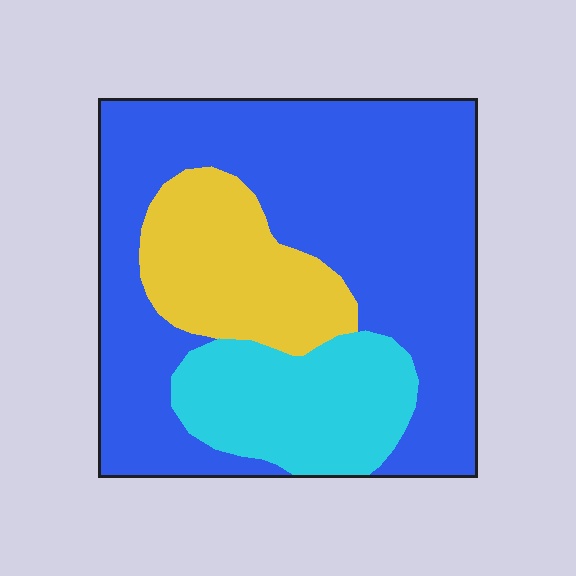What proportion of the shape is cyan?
Cyan covers 19% of the shape.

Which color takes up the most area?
Blue, at roughly 60%.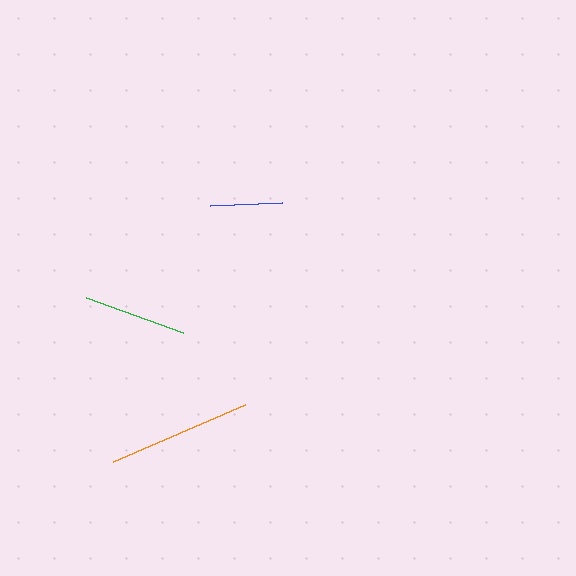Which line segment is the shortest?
The blue line is the shortest at approximately 72 pixels.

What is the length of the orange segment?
The orange segment is approximately 143 pixels long.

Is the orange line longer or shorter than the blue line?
The orange line is longer than the blue line.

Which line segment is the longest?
The orange line is the longest at approximately 143 pixels.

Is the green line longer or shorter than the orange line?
The orange line is longer than the green line.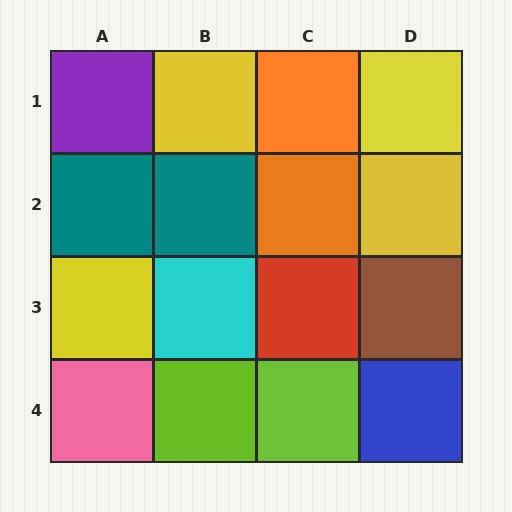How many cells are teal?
2 cells are teal.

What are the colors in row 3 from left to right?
Yellow, cyan, red, brown.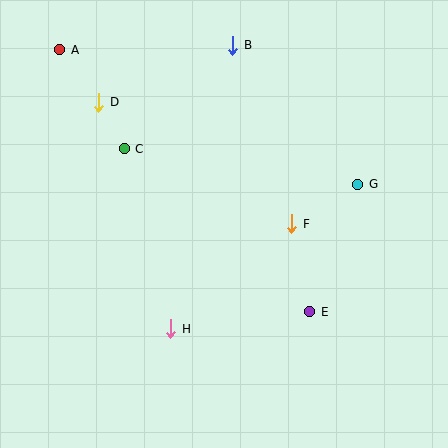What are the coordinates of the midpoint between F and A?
The midpoint between F and A is at (176, 137).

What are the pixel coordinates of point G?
Point G is at (358, 184).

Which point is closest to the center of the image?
Point F at (292, 224) is closest to the center.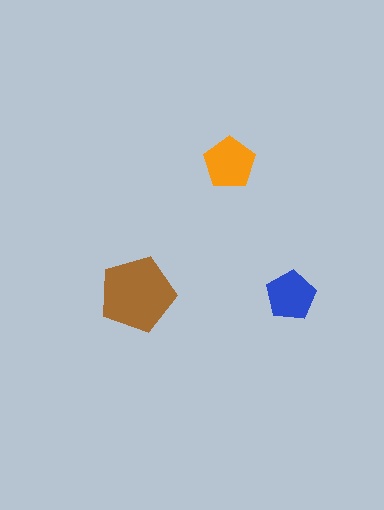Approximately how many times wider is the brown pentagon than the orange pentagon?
About 1.5 times wider.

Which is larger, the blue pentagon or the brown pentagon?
The brown one.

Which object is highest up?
The orange pentagon is topmost.